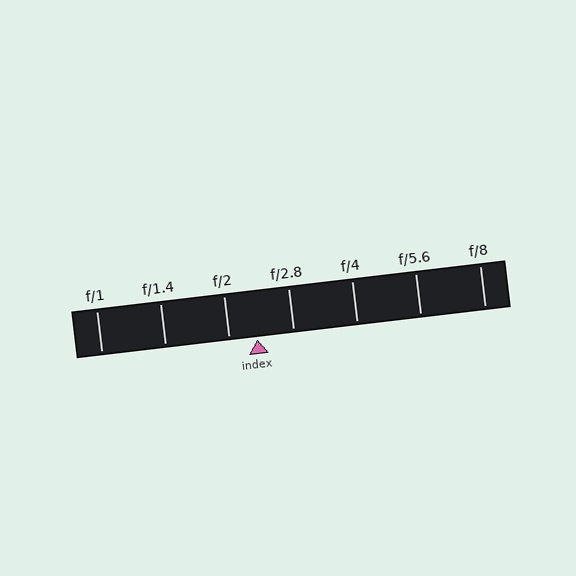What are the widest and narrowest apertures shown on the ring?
The widest aperture shown is f/1 and the narrowest is f/8.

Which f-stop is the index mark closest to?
The index mark is closest to f/2.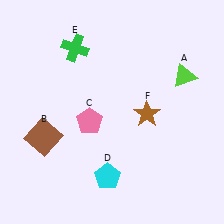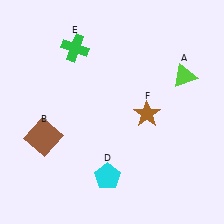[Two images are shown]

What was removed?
The pink pentagon (C) was removed in Image 2.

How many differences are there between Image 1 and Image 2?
There is 1 difference between the two images.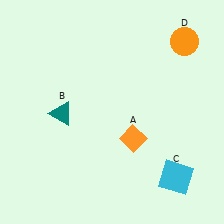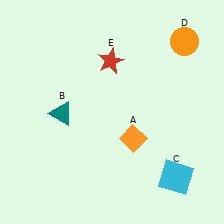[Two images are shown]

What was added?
A red star (E) was added in Image 2.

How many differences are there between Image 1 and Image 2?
There is 1 difference between the two images.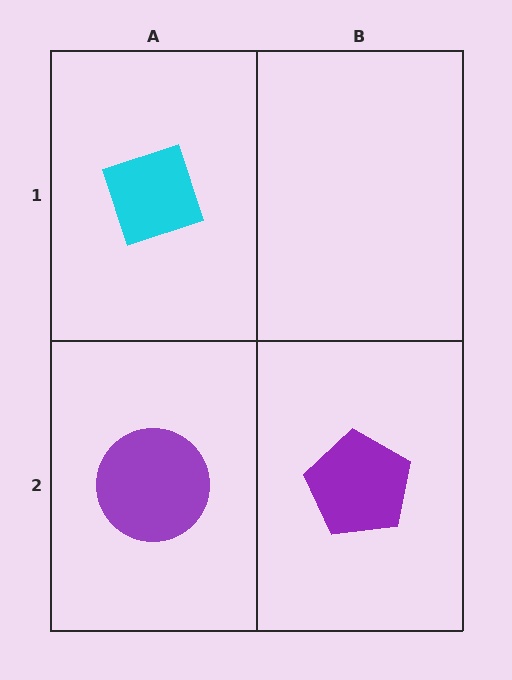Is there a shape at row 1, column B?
No, that cell is empty.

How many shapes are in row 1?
1 shape.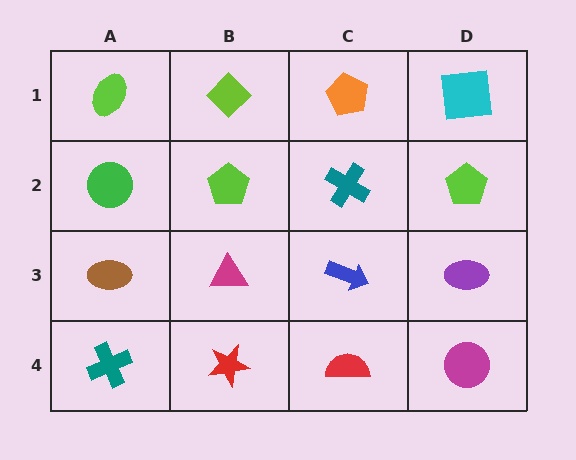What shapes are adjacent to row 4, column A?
A brown ellipse (row 3, column A), a red star (row 4, column B).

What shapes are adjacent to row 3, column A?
A green circle (row 2, column A), a teal cross (row 4, column A), a magenta triangle (row 3, column B).